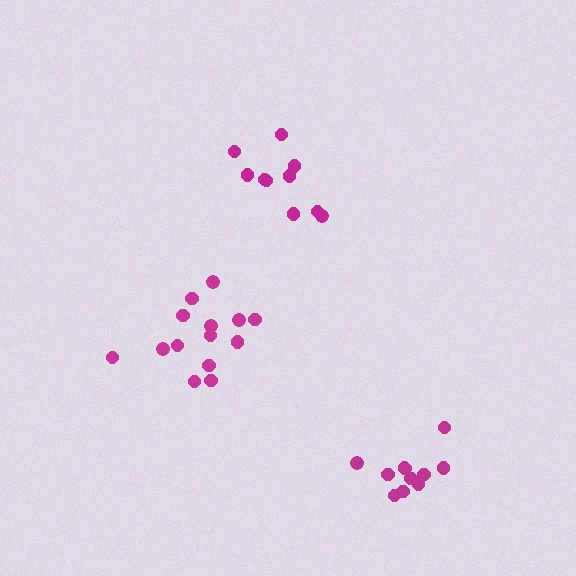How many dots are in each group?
Group 1: 14 dots, Group 2: 10 dots, Group 3: 11 dots (35 total).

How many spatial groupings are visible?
There are 3 spatial groupings.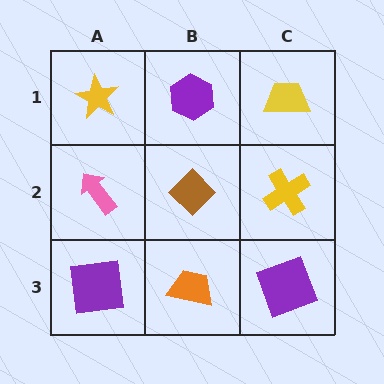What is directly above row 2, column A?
A yellow star.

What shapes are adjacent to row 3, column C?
A yellow cross (row 2, column C), an orange trapezoid (row 3, column B).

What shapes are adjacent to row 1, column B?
A brown diamond (row 2, column B), a yellow star (row 1, column A), a yellow trapezoid (row 1, column C).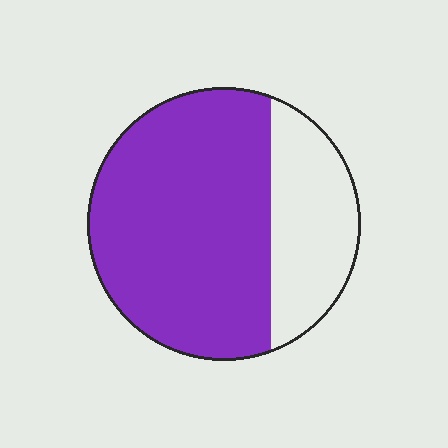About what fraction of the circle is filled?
About three quarters (3/4).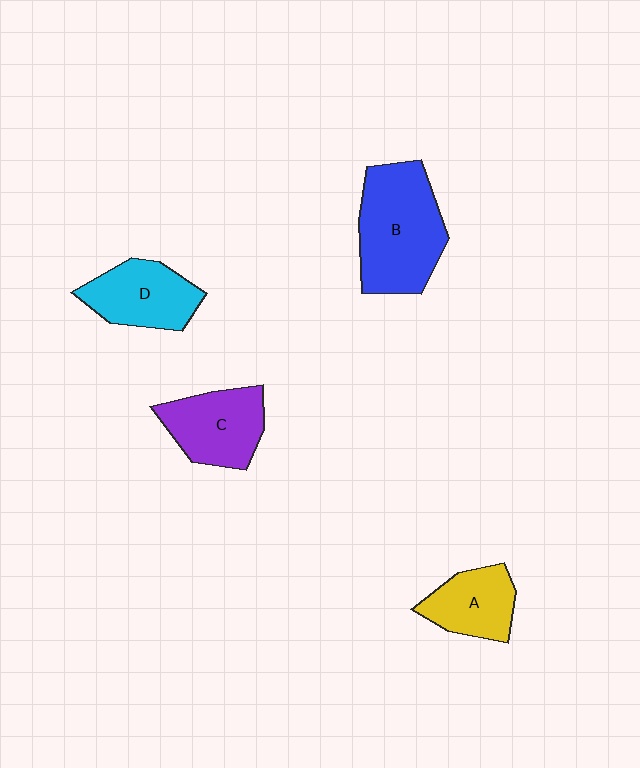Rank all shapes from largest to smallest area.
From largest to smallest: B (blue), C (purple), D (cyan), A (yellow).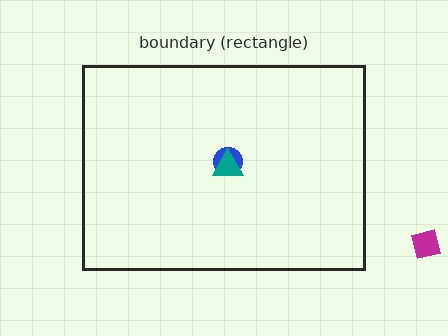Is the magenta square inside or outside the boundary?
Outside.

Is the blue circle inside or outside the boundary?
Inside.